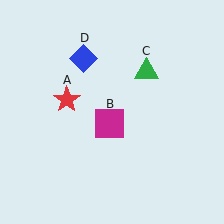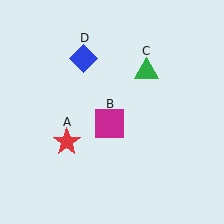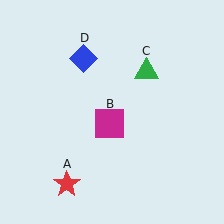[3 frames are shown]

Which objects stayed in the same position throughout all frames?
Magenta square (object B) and green triangle (object C) and blue diamond (object D) remained stationary.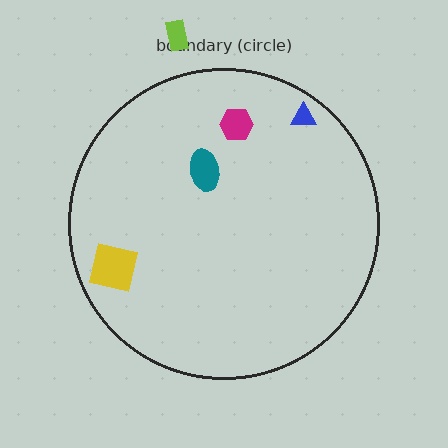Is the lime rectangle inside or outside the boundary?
Outside.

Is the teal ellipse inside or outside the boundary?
Inside.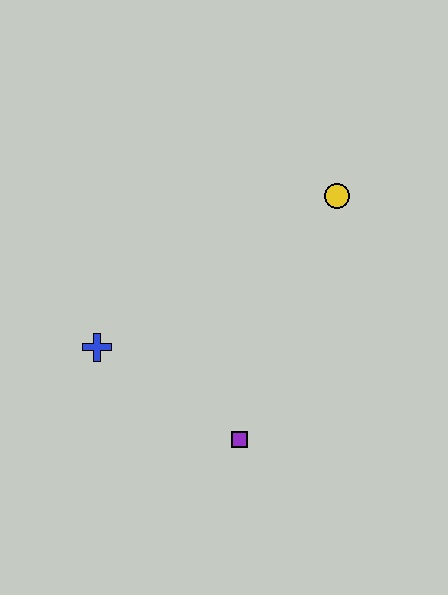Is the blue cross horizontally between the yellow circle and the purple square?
No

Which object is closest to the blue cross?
The purple square is closest to the blue cross.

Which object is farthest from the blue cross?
The yellow circle is farthest from the blue cross.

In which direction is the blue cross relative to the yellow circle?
The blue cross is to the left of the yellow circle.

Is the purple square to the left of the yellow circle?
Yes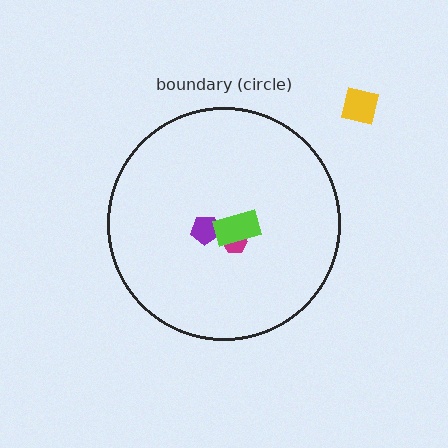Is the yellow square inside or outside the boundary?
Outside.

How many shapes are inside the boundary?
3 inside, 1 outside.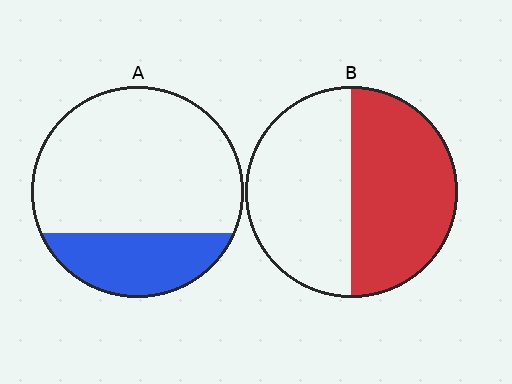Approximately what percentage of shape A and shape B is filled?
A is approximately 25% and B is approximately 50%.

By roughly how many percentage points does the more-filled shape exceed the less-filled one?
By roughly 25 percentage points (B over A).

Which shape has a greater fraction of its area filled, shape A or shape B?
Shape B.